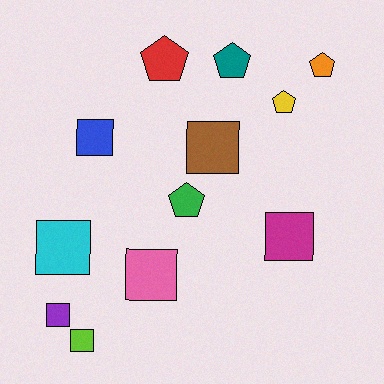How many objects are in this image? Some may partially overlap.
There are 12 objects.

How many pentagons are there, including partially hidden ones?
There are 5 pentagons.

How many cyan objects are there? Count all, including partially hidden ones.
There is 1 cyan object.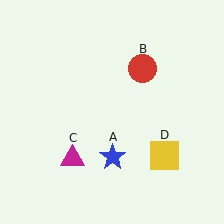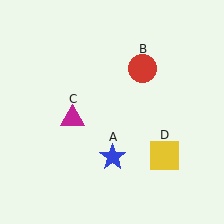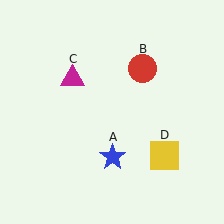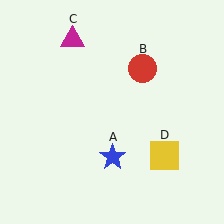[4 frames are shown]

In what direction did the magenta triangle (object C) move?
The magenta triangle (object C) moved up.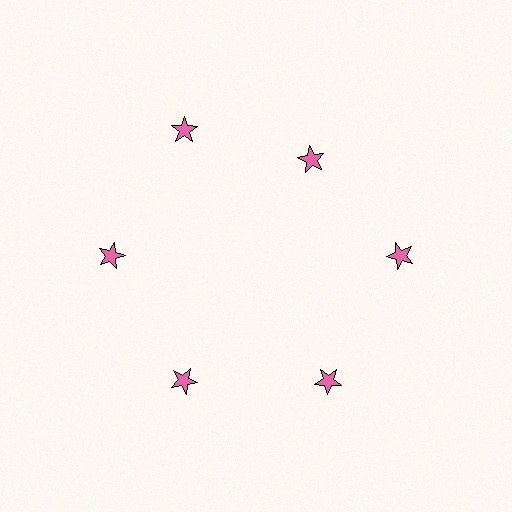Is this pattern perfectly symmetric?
No. The 6 pink stars are arranged in a ring, but one element near the 1 o'clock position is pulled inward toward the center, breaking the 6-fold rotational symmetry.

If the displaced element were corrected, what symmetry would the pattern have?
It would have 6-fold rotational symmetry — the pattern would map onto itself every 60 degrees.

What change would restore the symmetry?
The symmetry would be restored by moving it outward, back onto the ring so that all 6 stars sit at equal angles and equal distance from the center.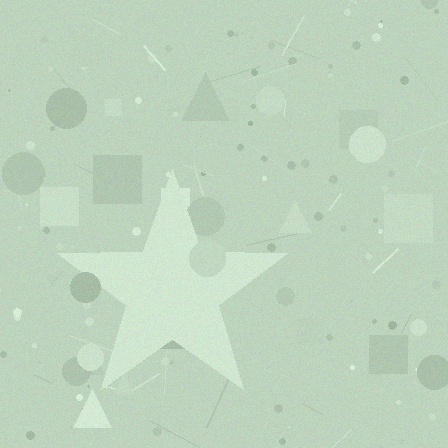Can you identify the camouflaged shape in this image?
The camouflaged shape is a star.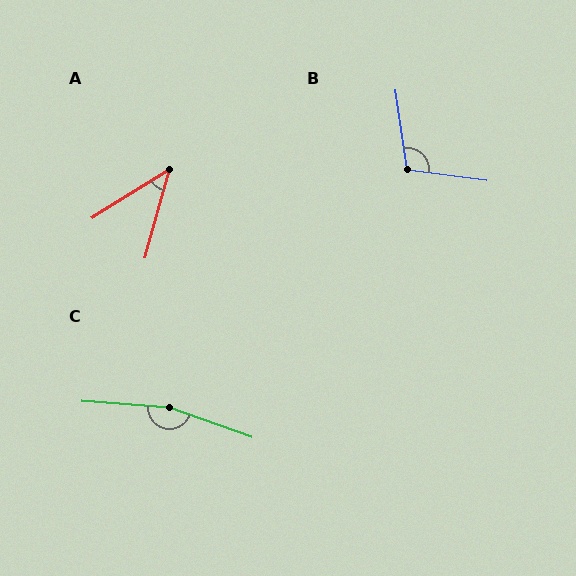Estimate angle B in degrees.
Approximately 106 degrees.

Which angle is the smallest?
A, at approximately 43 degrees.